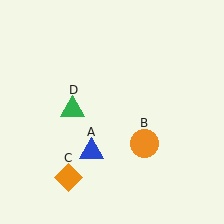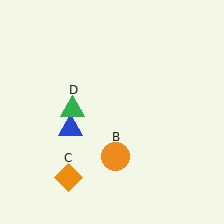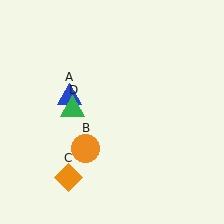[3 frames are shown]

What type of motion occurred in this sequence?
The blue triangle (object A), orange circle (object B) rotated clockwise around the center of the scene.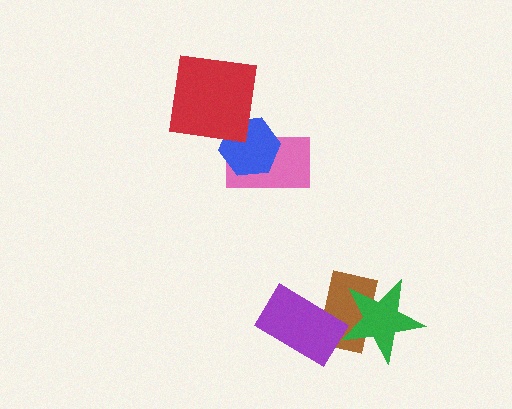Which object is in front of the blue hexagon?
The red square is in front of the blue hexagon.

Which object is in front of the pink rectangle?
The blue hexagon is in front of the pink rectangle.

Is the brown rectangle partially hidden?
Yes, it is partially covered by another shape.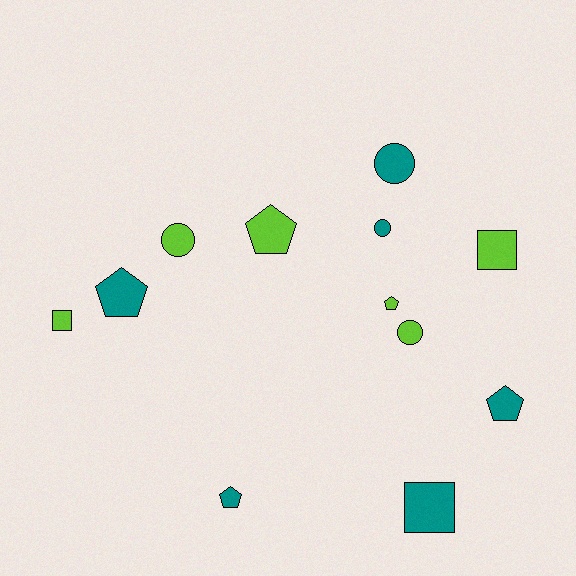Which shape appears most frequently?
Pentagon, with 5 objects.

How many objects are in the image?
There are 12 objects.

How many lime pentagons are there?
There are 2 lime pentagons.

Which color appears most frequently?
Lime, with 6 objects.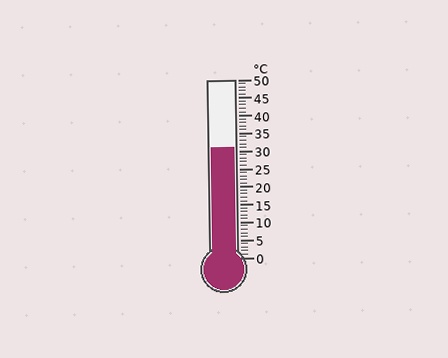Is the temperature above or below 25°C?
The temperature is above 25°C.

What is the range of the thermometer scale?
The thermometer scale ranges from 0°C to 50°C.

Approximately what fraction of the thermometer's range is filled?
The thermometer is filled to approximately 60% of its range.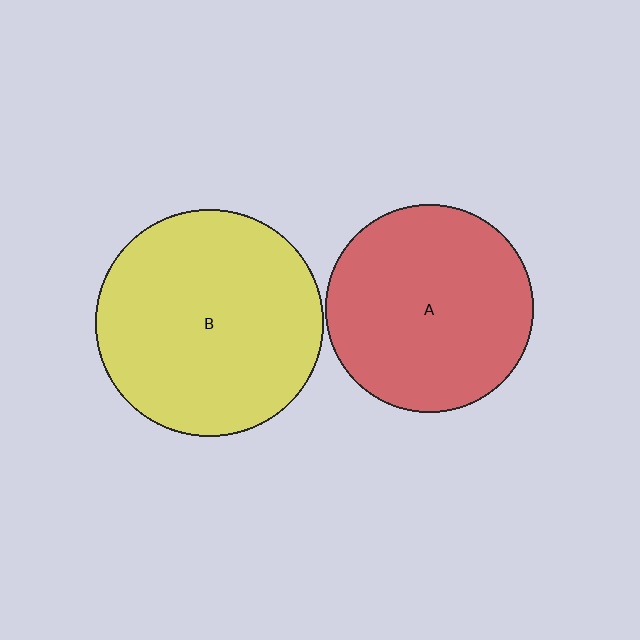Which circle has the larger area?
Circle B (yellow).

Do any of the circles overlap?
No, none of the circles overlap.